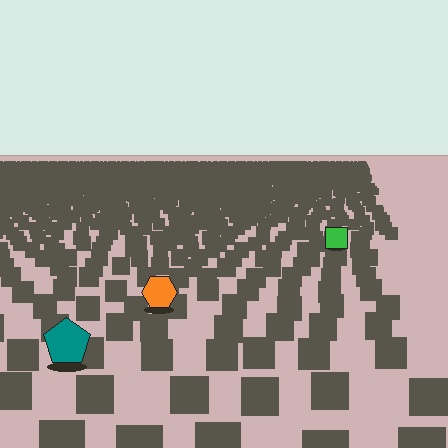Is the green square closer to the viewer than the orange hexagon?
No. The orange hexagon is closer — you can tell from the texture gradient: the ground texture is coarser near it.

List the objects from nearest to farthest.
From nearest to farthest: the teal pentagon, the orange hexagon, the green square.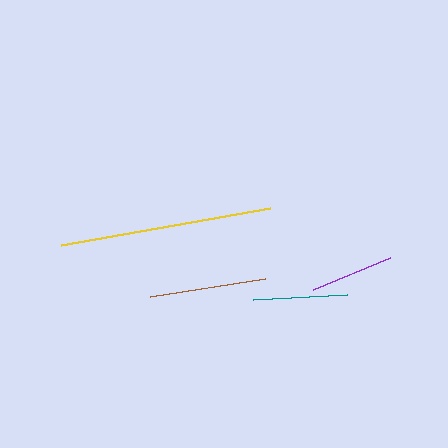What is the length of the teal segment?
The teal segment is approximately 95 pixels long.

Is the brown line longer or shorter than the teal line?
The brown line is longer than the teal line.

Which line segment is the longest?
The yellow line is the longest at approximately 212 pixels.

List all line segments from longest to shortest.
From longest to shortest: yellow, brown, teal, purple.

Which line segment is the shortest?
The purple line is the shortest at approximately 83 pixels.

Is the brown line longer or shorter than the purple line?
The brown line is longer than the purple line.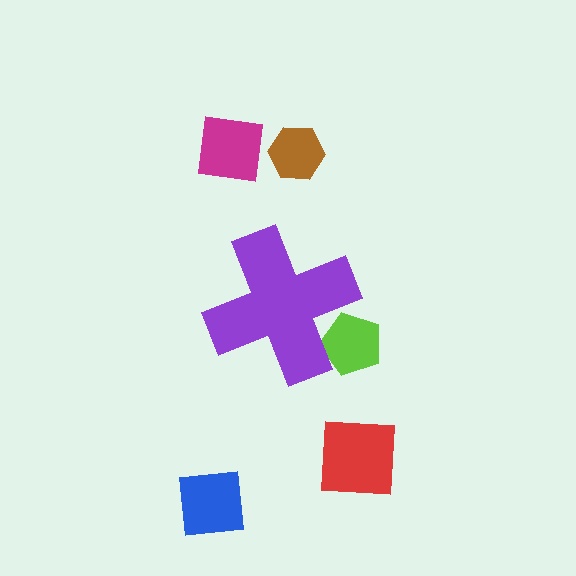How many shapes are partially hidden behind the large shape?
1 shape is partially hidden.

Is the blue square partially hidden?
No, the blue square is fully visible.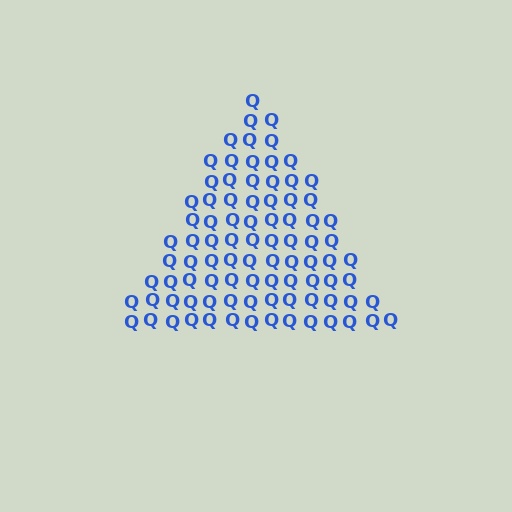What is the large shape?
The large shape is a triangle.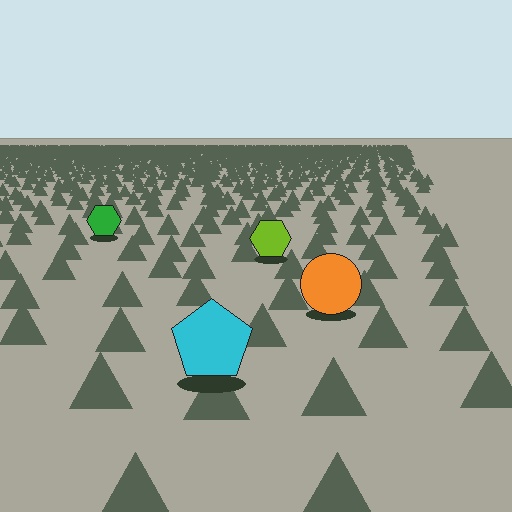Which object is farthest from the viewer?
The green hexagon is farthest from the viewer. It appears smaller and the ground texture around it is denser.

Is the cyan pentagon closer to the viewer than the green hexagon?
Yes. The cyan pentagon is closer — you can tell from the texture gradient: the ground texture is coarser near it.